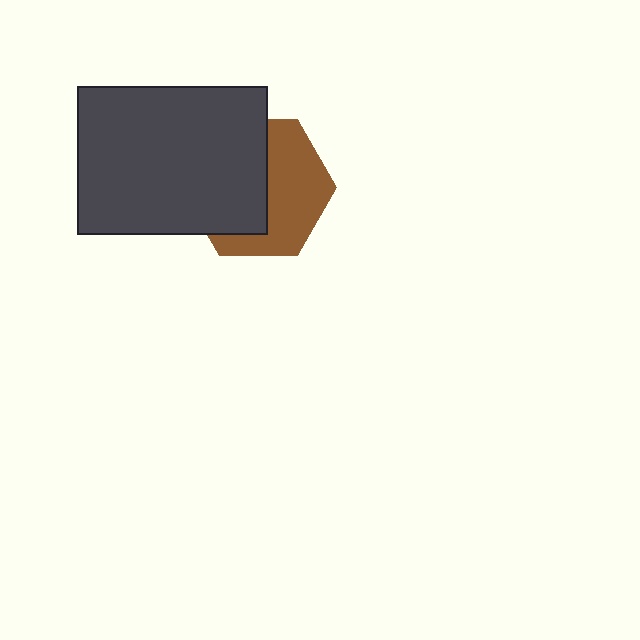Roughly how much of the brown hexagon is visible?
About half of it is visible (roughly 49%).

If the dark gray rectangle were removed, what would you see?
You would see the complete brown hexagon.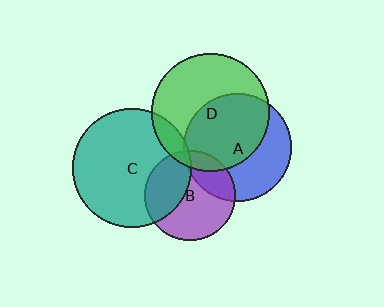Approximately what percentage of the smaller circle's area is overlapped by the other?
Approximately 55%.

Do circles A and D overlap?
Yes.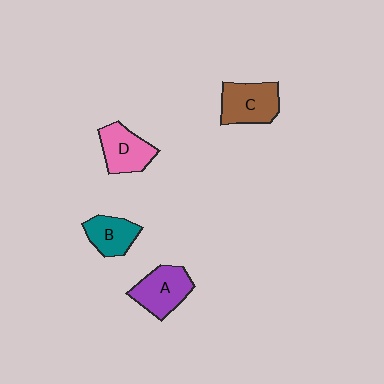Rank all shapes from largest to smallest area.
From largest to smallest: C (brown), A (purple), D (pink), B (teal).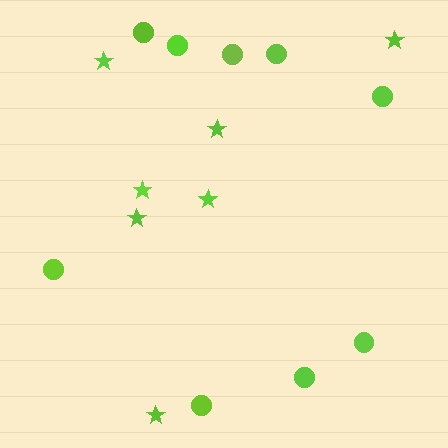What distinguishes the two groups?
There are 2 groups: one group of circles (9) and one group of stars (7).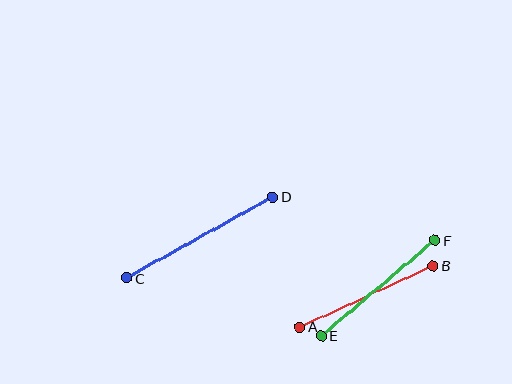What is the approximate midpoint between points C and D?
The midpoint is at approximately (199, 238) pixels.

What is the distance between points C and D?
The distance is approximately 167 pixels.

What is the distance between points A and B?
The distance is approximately 147 pixels.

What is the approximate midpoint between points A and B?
The midpoint is at approximately (366, 296) pixels.